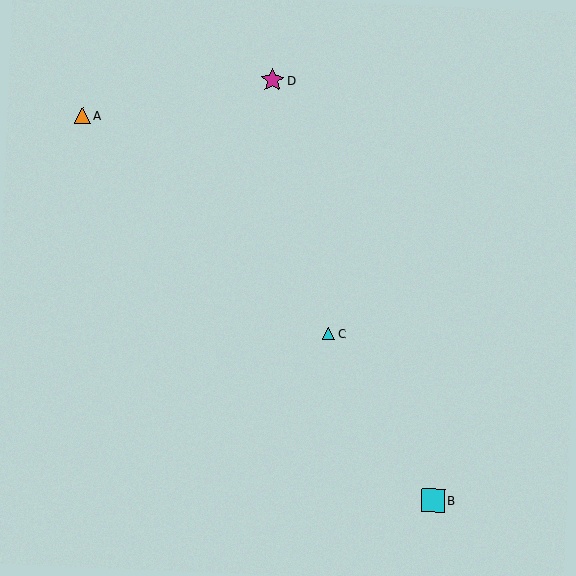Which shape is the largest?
The magenta star (labeled D) is the largest.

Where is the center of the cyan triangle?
The center of the cyan triangle is at (329, 334).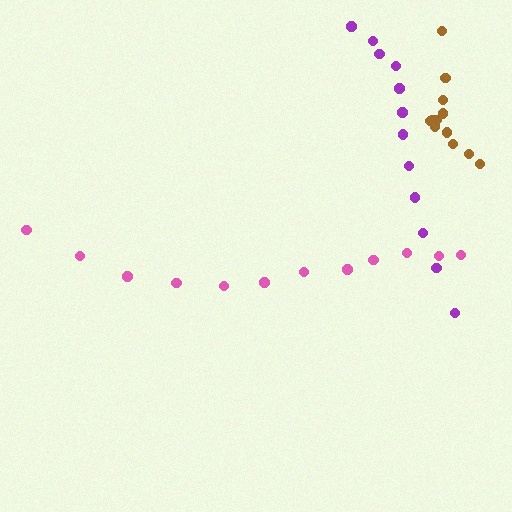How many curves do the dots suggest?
There are 3 distinct paths.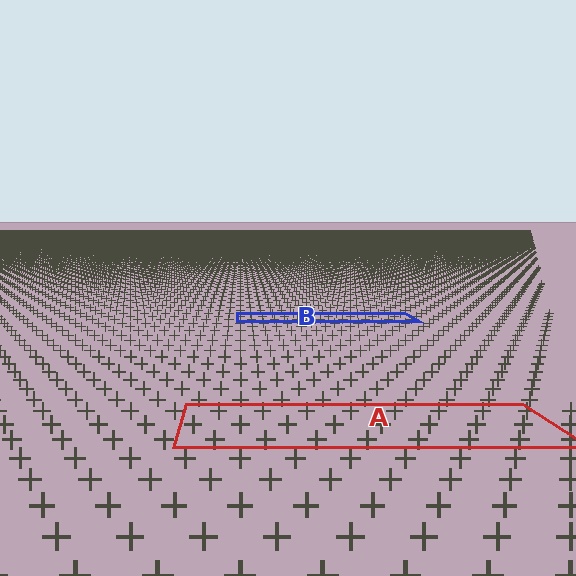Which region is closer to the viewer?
Region A is closer. The texture elements there are larger and more spread out.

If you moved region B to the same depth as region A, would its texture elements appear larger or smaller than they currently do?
They would appear larger. At a closer depth, the same texture elements are projected at a bigger on-screen size.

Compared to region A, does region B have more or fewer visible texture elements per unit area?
Region B has more texture elements per unit area — they are packed more densely because it is farther away.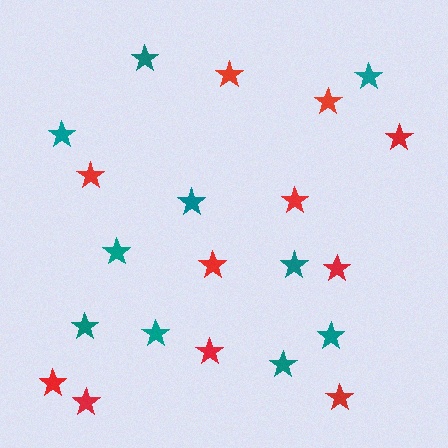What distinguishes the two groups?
There are 2 groups: one group of teal stars (10) and one group of red stars (11).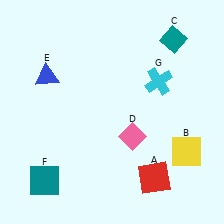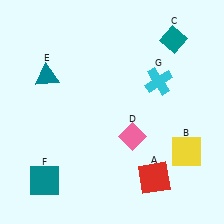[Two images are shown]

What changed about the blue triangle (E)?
In Image 1, E is blue. In Image 2, it changed to teal.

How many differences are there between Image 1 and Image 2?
There is 1 difference between the two images.